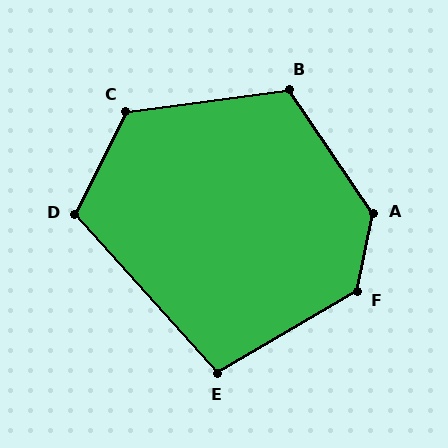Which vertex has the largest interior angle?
A, at approximately 135 degrees.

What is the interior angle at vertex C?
Approximately 124 degrees (obtuse).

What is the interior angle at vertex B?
Approximately 116 degrees (obtuse).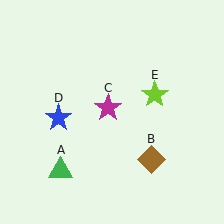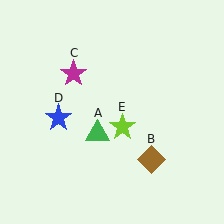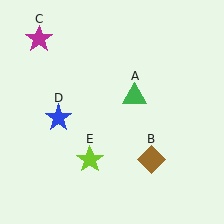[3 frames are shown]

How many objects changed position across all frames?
3 objects changed position: green triangle (object A), magenta star (object C), lime star (object E).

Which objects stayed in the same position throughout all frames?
Brown diamond (object B) and blue star (object D) remained stationary.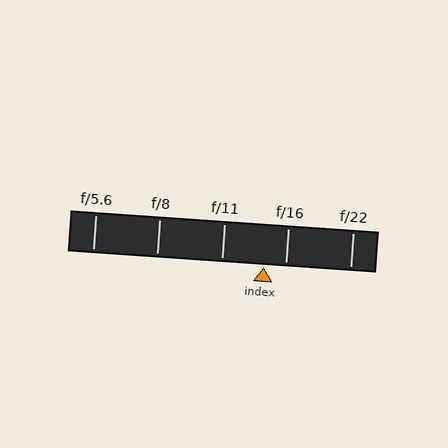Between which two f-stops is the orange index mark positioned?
The index mark is between f/11 and f/16.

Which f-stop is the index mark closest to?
The index mark is closest to f/16.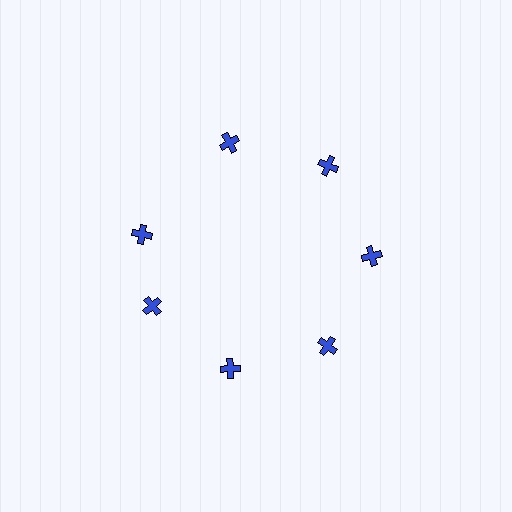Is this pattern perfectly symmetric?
No. The 7 blue crosses are arranged in a ring, but one element near the 10 o'clock position is rotated out of alignment along the ring, breaking the 7-fold rotational symmetry.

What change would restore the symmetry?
The symmetry would be restored by rotating it back into even spacing with its neighbors so that all 7 crosses sit at equal angles and equal distance from the center.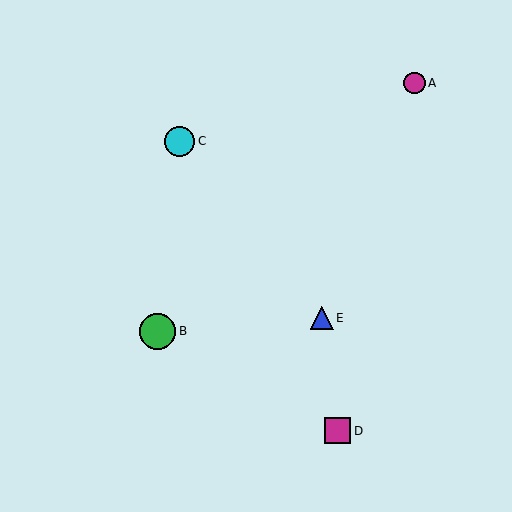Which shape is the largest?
The green circle (labeled B) is the largest.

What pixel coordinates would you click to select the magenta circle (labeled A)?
Click at (415, 83) to select the magenta circle A.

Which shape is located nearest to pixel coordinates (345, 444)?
The magenta square (labeled D) at (338, 431) is nearest to that location.